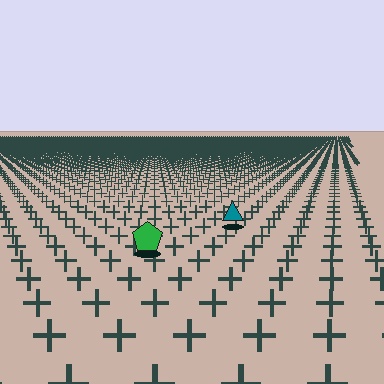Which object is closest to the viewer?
The green pentagon is closest. The texture marks near it are larger and more spread out.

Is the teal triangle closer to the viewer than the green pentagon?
No. The green pentagon is closer — you can tell from the texture gradient: the ground texture is coarser near it.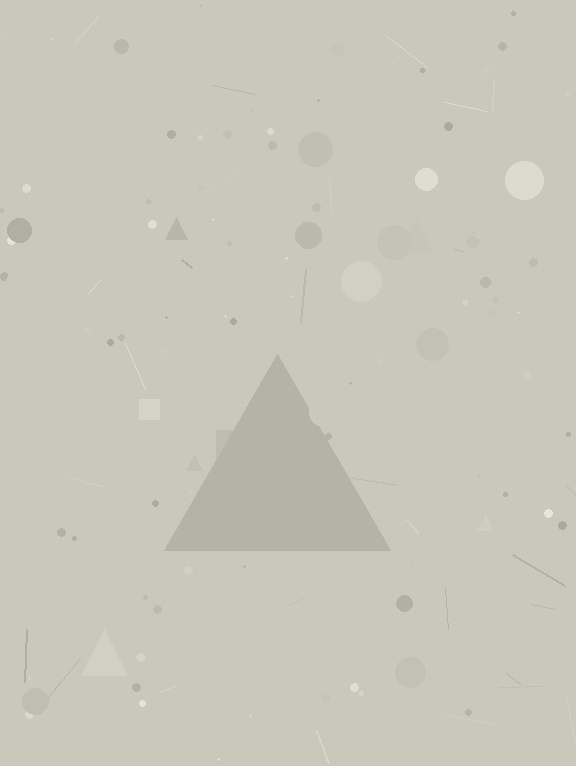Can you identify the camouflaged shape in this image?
The camouflaged shape is a triangle.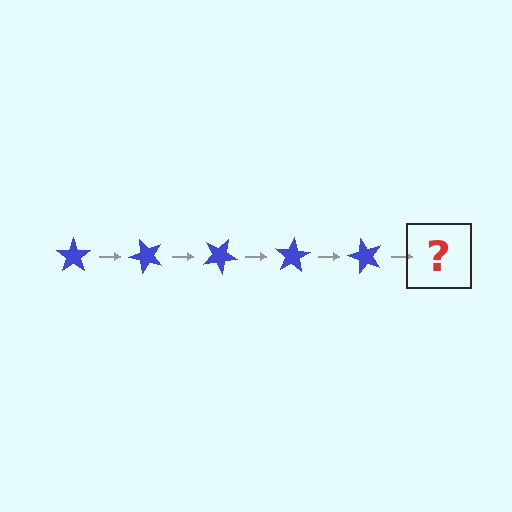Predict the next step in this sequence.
The next step is a blue star rotated 250 degrees.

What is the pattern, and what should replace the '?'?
The pattern is that the star rotates 50 degrees each step. The '?' should be a blue star rotated 250 degrees.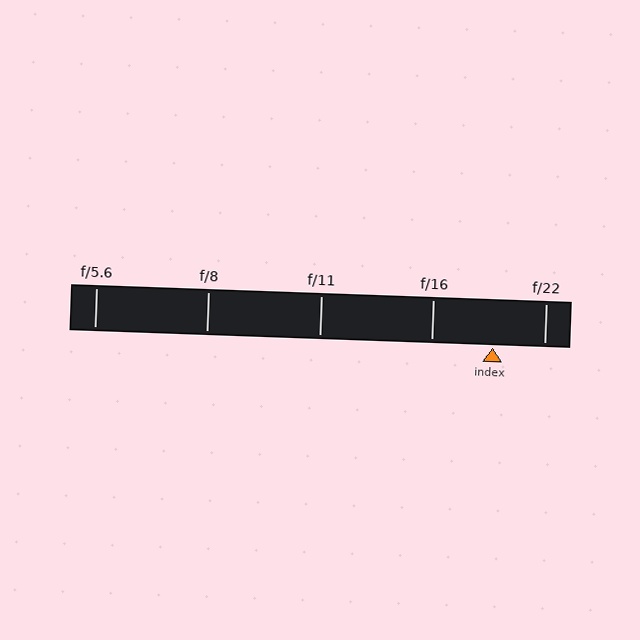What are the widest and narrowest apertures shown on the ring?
The widest aperture shown is f/5.6 and the narrowest is f/22.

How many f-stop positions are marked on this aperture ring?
There are 5 f-stop positions marked.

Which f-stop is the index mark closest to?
The index mark is closest to f/22.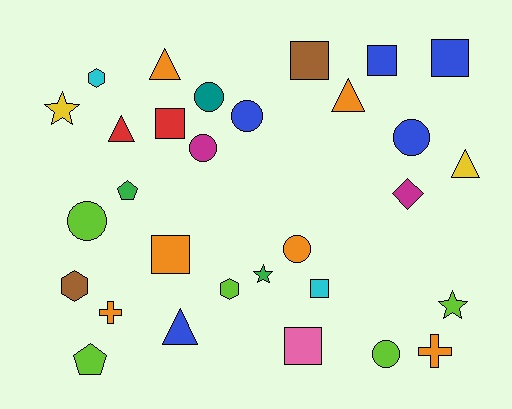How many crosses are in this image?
There are 2 crosses.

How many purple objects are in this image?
There are no purple objects.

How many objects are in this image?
There are 30 objects.